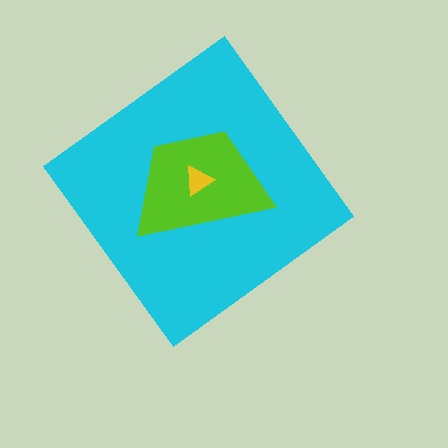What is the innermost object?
The yellow triangle.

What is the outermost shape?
The cyan diamond.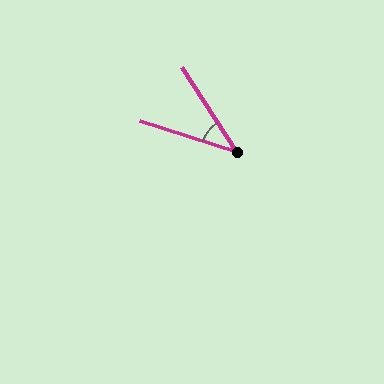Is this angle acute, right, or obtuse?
It is acute.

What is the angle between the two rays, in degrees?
Approximately 39 degrees.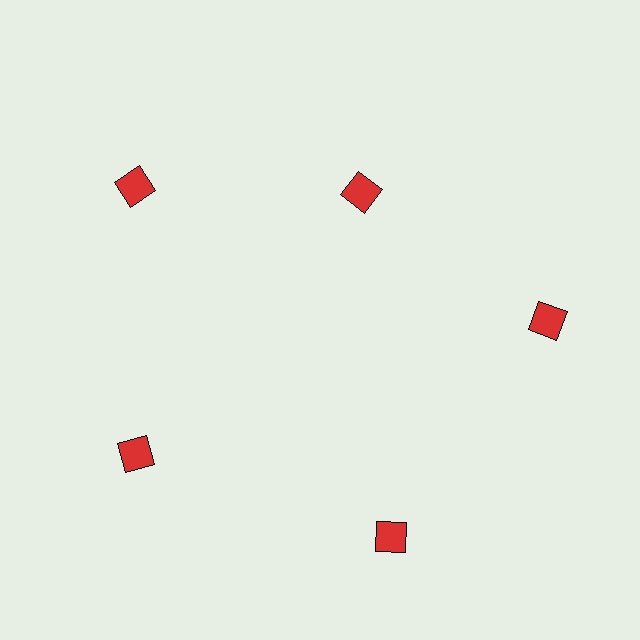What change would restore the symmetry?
The symmetry would be restored by moving it outward, back onto the ring so that all 5 diamonds sit at equal angles and equal distance from the center.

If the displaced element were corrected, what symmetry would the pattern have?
It would have 5-fold rotational symmetry — the pattern would map onto itself every 72 degrees.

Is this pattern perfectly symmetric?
No. The 5 red diamonds are arranged in a ring, but one element near the 1 o'clock position is pulled inward toward the center, breaking the 5-fold rotational symmetry.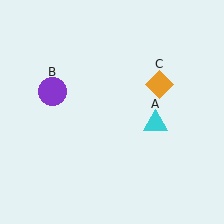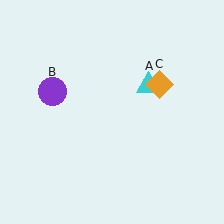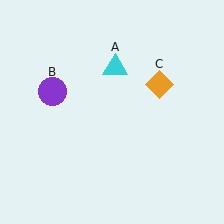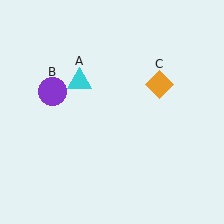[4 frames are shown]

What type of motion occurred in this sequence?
The cyan triangle (object A) rotated counterclockwise around the center of the scene.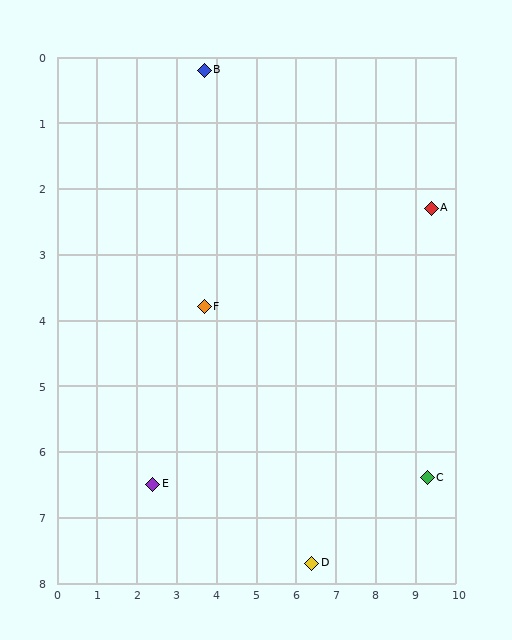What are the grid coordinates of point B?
Point B is at approximately (3.7, 0.2).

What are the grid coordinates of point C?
Point C is at approximately (9.3, 6.4).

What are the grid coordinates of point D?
Point D is at approximately (6.4, 7.7).